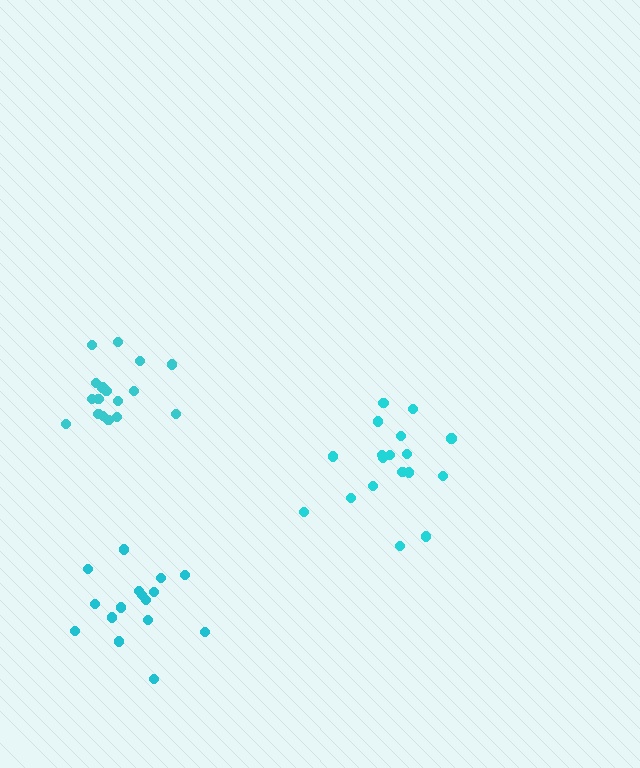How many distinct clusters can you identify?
There are 3 distinct clusters.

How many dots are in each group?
Group 1: 18 dots, Group 2: 16 dots, Group 3: 17 dots (51 total).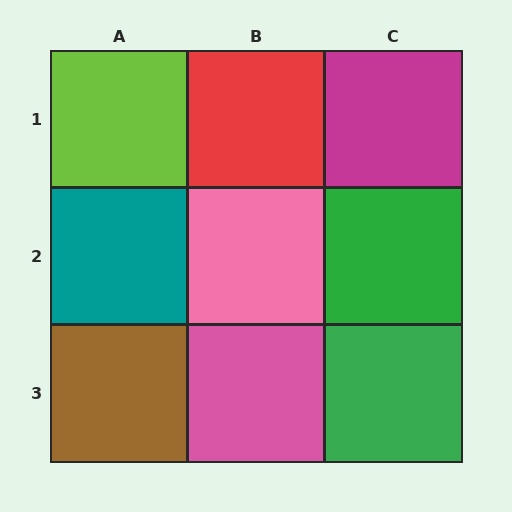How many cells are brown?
1 cell is brown.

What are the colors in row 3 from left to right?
Brown, pink, green.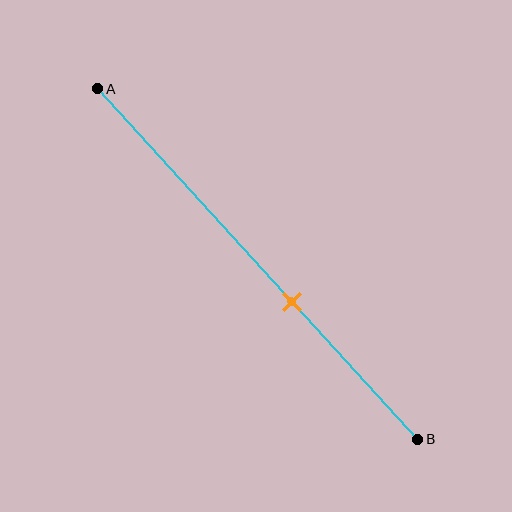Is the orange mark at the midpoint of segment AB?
No, the mark is at about 60% from A, not at the 50% midpoint.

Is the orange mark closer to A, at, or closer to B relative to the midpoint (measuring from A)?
The orange mark is closer to point B than the midpoint of segment AB.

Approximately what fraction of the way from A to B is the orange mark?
The orange mark is approximately 60% of the way from A to B.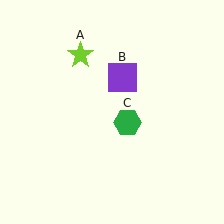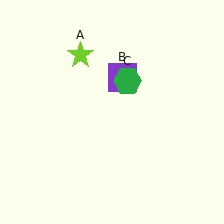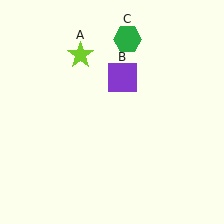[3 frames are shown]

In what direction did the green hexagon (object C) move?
The green hexagon (object C) moved up.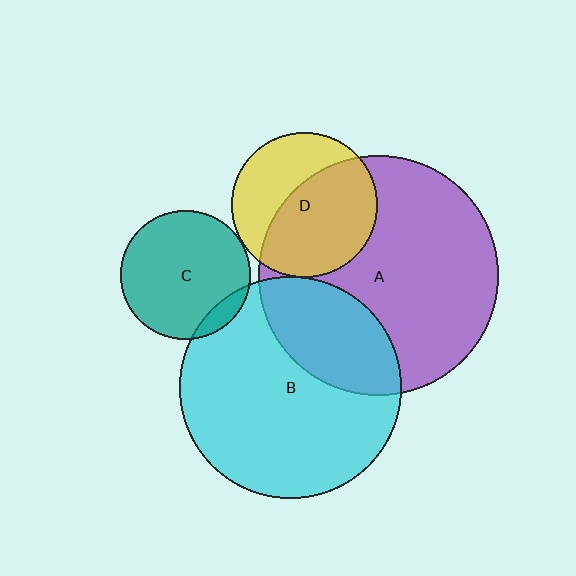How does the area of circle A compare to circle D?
Approximately 2.7 times.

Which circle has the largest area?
Circle A (purple).